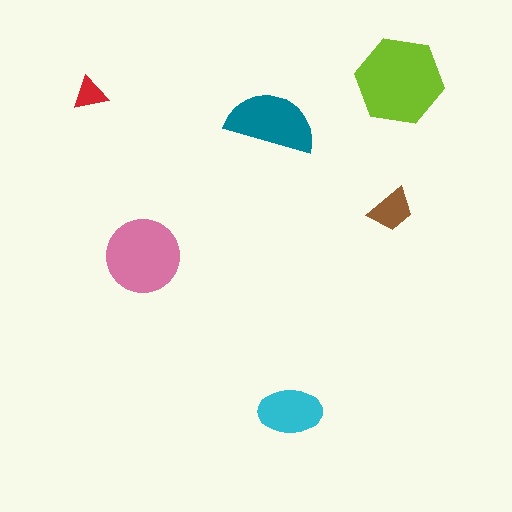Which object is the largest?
The lime hexagon.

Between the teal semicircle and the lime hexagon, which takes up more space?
The lime hexagon.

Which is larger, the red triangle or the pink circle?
The pink circle.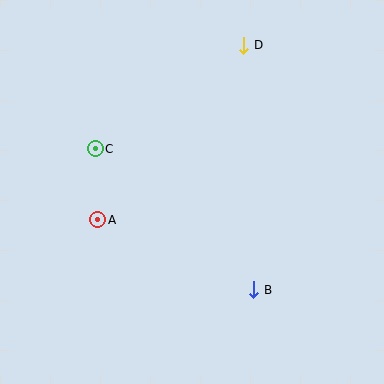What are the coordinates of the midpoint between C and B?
The midpoint between C and B is at (175, 219).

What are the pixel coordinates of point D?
Point D is at (244, 45).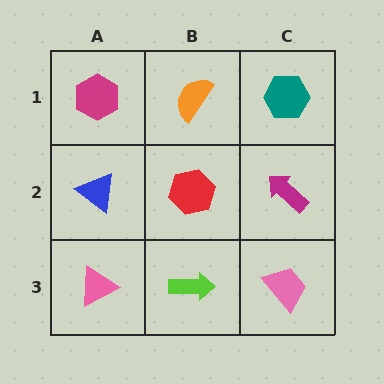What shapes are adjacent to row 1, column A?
A blue triangle (row 2, column A), an orange semicircle (row 1, column B).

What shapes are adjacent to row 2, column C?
A teal hexagon (row 1, column C), a pink trapezoid (row 3, column C), a red hexagon (row 2, column B).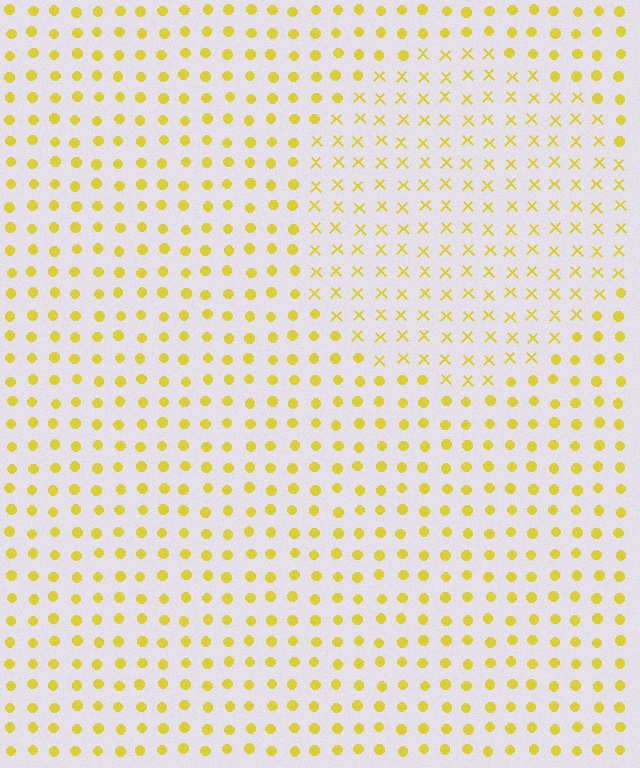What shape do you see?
I see a circle.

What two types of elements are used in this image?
The image uses X marks inside the circle region and circles outside it.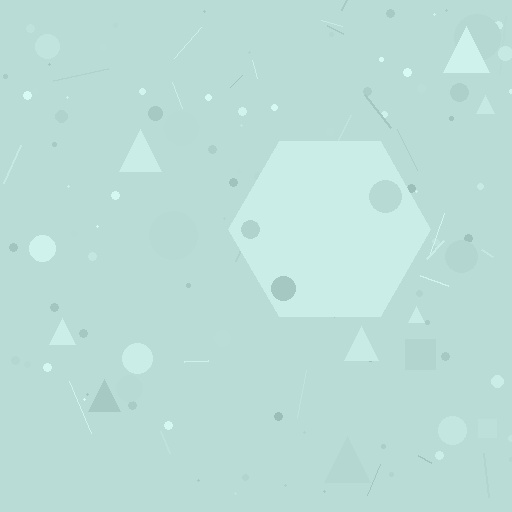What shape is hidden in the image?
A hexagon is hidden in the image.